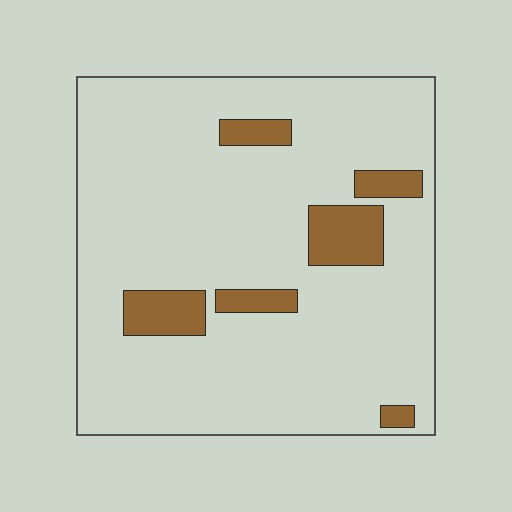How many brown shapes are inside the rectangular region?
6.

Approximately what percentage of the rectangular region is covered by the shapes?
Approximately 10%.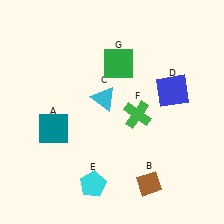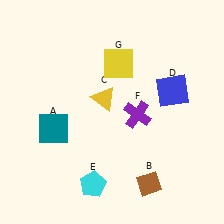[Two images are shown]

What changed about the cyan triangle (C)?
In Image 1, C is cyan. In Image 2, it changed to yellow.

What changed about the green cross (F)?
In Image 1, F is green. In Image 2, it changed to purple.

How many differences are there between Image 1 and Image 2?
There are 3 differences between the two images.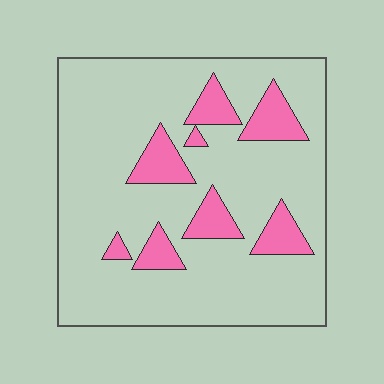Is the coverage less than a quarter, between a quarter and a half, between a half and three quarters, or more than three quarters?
Less than a quarter.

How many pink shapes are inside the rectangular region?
8.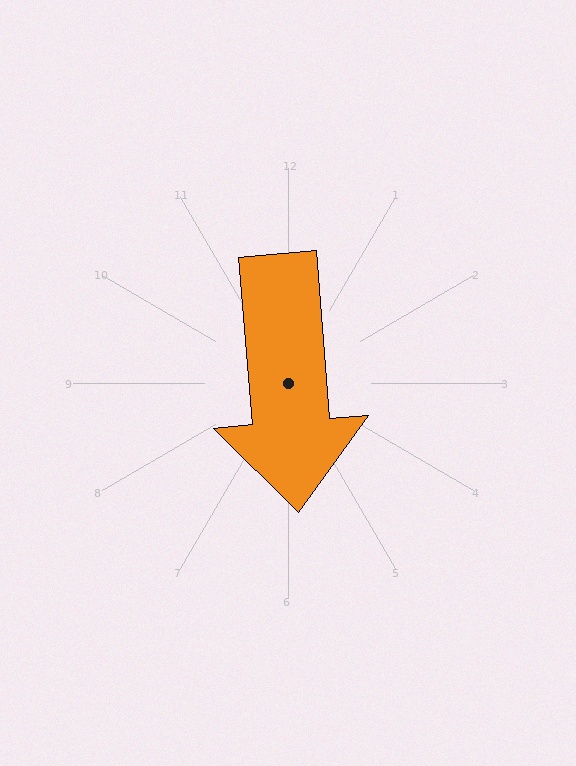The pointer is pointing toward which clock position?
Roughly 6 o'clock.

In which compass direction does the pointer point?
South.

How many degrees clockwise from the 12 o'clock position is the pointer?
Approximately 175 degrees.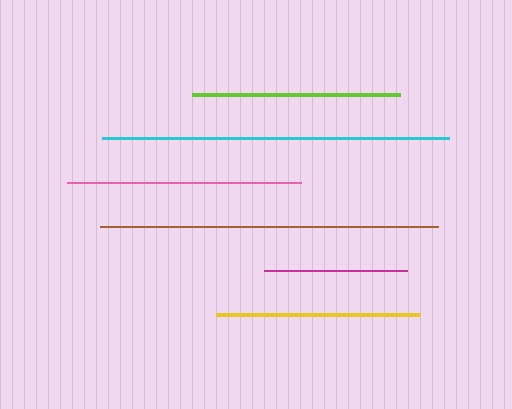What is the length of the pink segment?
The pink segment is approximately 234 pixels long.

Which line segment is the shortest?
The magenta line is the shortest at approximately 143 pixels.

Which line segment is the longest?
The cyan line is the longest at approximately 347 pixels.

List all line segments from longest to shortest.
From longest to shortest: cyan, brown, pink, lime, yellow, magenta.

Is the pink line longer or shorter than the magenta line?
The pink line is longer than the magenta line.